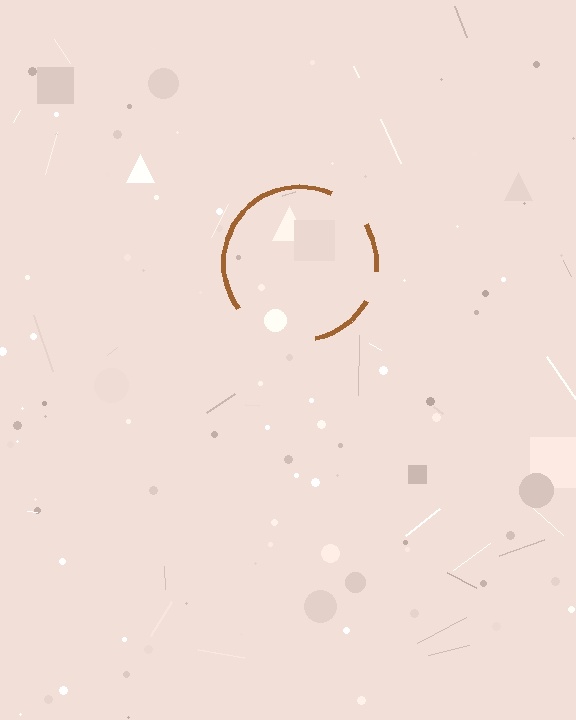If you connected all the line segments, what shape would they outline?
They would outline a circle.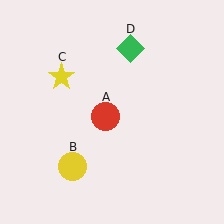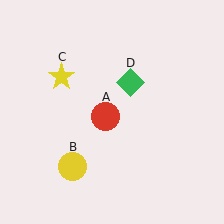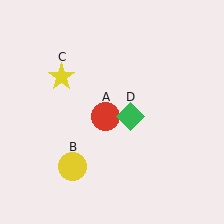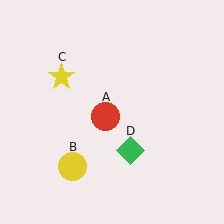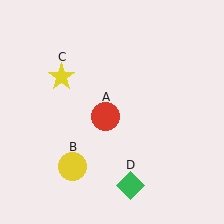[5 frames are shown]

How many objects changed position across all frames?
1 object changed position: green diamond (object D).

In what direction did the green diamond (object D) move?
The green diamond (object D) moved down.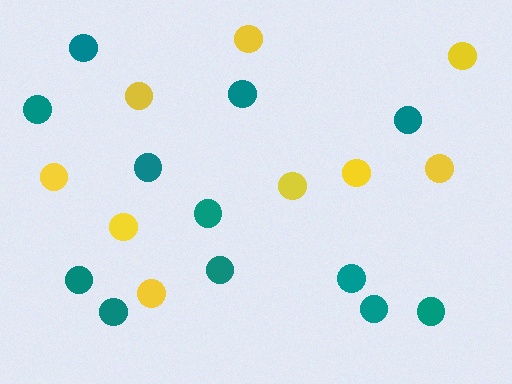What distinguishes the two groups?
There are 2 groups: one group of teal circles (12) and one group of yellow circles (9).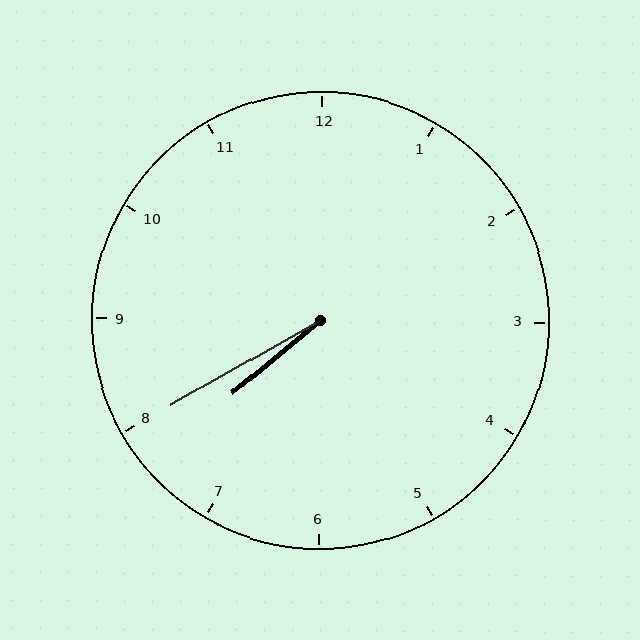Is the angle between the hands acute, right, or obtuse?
It is acute.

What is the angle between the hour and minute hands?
Approximately 10 degrees.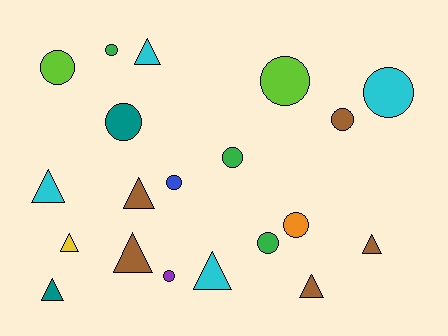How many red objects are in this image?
There are no red objects.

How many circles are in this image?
There are 11 circles.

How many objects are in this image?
There are 20 objects.